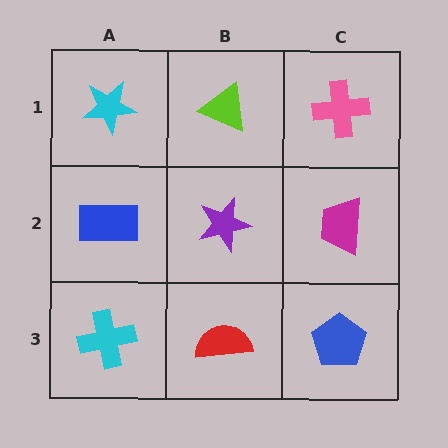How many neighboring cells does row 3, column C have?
2.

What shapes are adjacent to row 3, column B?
A purple star (row 2, column B), a cyan cross (row 3, column A), a blue pentagon (row 3, column C).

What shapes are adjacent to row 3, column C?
A magenta trapezoid (row 2, column C), a red semicircle (row 3, column B).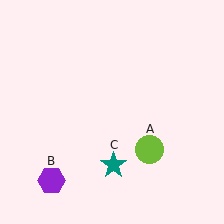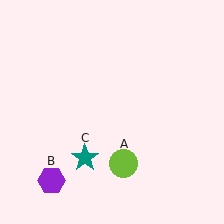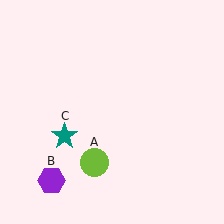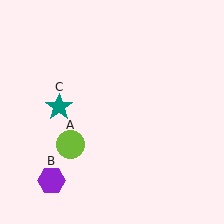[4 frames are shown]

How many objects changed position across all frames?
2 objects changed position: lime circle (object A), teal star (object C).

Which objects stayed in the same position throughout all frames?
Purple hexagon (object B) remained stationary.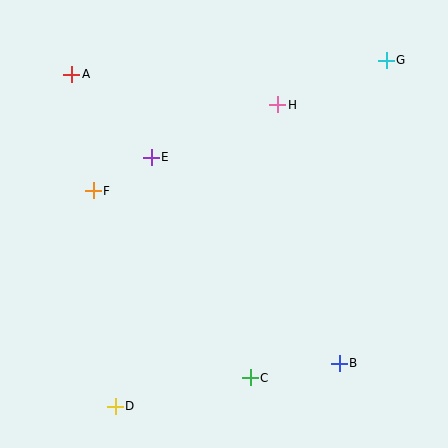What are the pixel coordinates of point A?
Point A is at (72, 74).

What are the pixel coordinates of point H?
Point H is at (278, 105).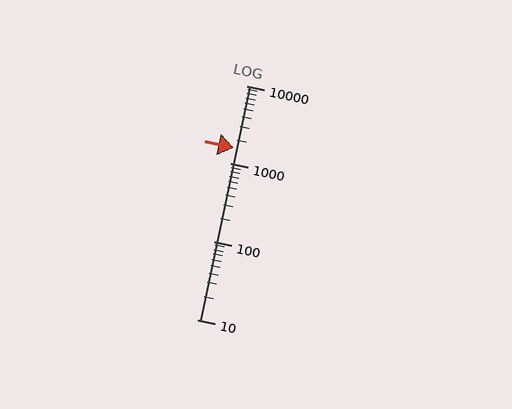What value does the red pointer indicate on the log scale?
The pointer indicates approximately 1600.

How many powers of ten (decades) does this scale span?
The scale spans 3 decades, from 10 to 10000.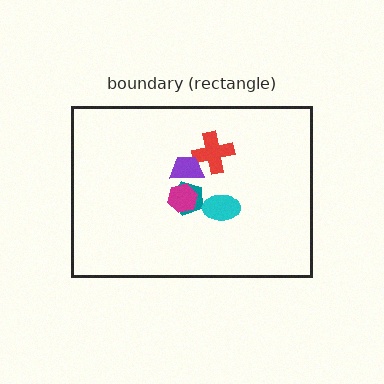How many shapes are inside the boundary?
5 inside, 0 outside.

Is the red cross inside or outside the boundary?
Inside.